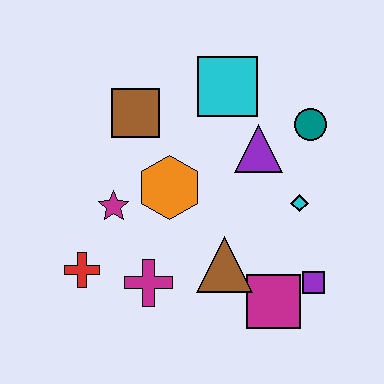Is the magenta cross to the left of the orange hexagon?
Yes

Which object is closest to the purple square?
The magenta square is closest to the purple square.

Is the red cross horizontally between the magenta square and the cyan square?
No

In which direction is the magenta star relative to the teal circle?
The magenta star is to the left of the teal circle.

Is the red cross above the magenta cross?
Yes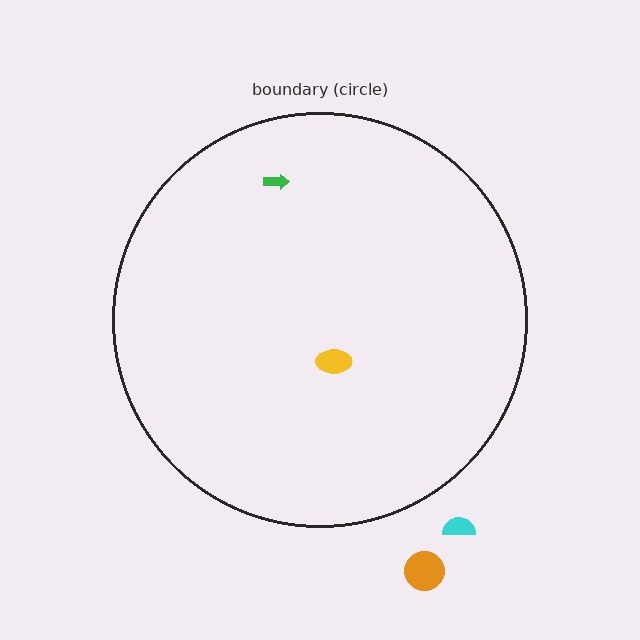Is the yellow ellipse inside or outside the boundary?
Inside.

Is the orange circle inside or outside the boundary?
Outside.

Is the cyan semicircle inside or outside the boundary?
Outside.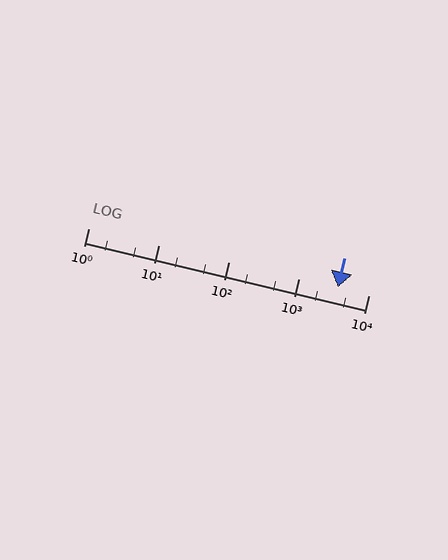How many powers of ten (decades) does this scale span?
The scale spans 4 decades, from 1 to 10000.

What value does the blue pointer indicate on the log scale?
The pointer indicates approximately 3600.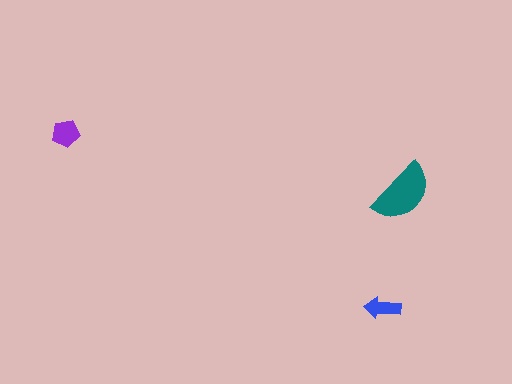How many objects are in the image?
There are 3 objects in the image.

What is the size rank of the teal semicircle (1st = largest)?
1st.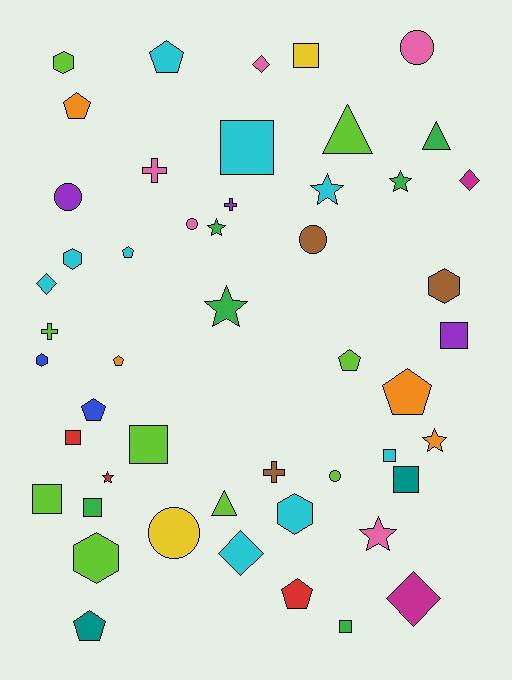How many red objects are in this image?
There are 3 red objects.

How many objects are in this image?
There are 50 objects.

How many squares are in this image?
There are 10 squares.